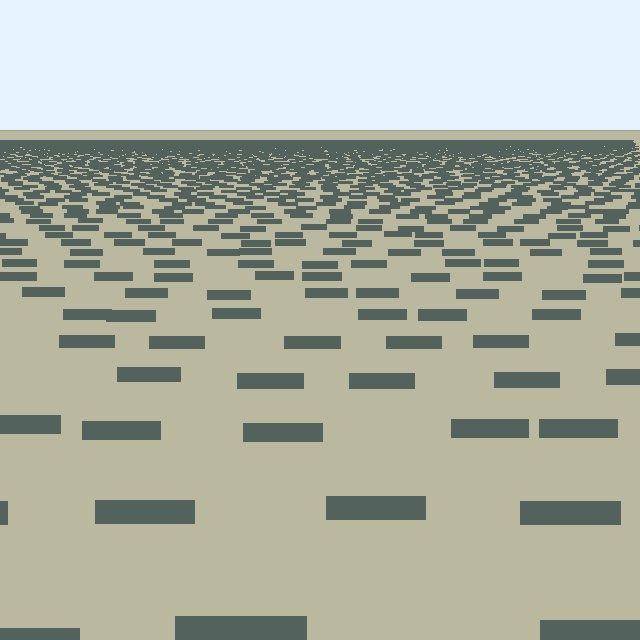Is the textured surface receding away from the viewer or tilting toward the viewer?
The surface is receding away from the viewer. Texture elements get smaller and denser toward the top.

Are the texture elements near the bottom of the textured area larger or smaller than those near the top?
Larger. Near the bottom, elements are closer to the viewer and appear at a bigger on-screen size.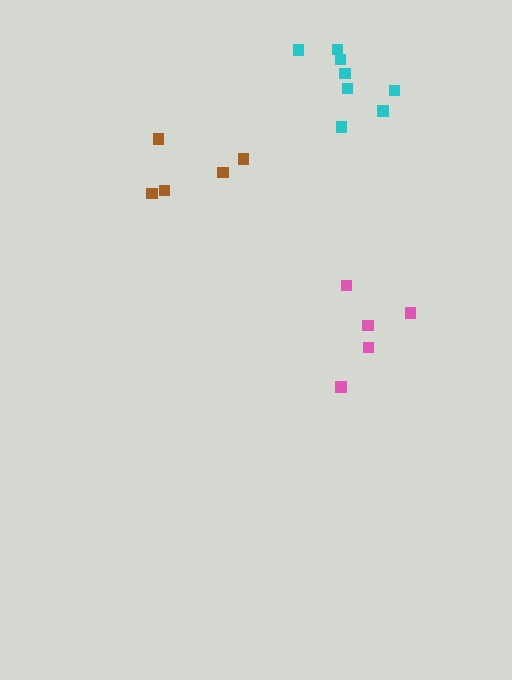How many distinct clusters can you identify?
There are 3 distinct clusters.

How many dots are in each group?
Group 1: 5 dots, Group 2: 5 dots, Group 3: 8 dots (18 total).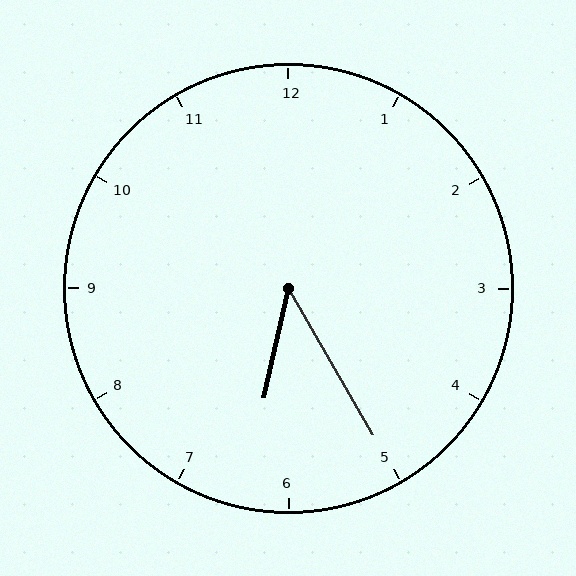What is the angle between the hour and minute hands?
Approximately 42 degrees.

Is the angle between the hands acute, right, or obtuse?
It is acute.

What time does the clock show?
6:25.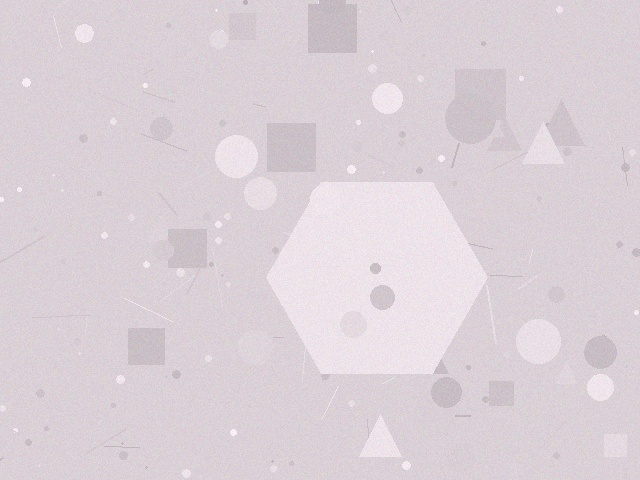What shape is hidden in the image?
A hexagon is hidden in the image.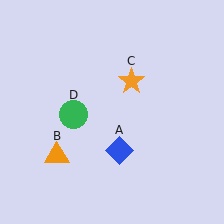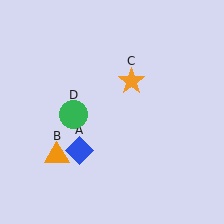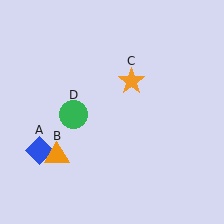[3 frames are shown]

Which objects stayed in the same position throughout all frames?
Orange triangle (object B) and orange star (object C) and green circle (object D) remained stationary.